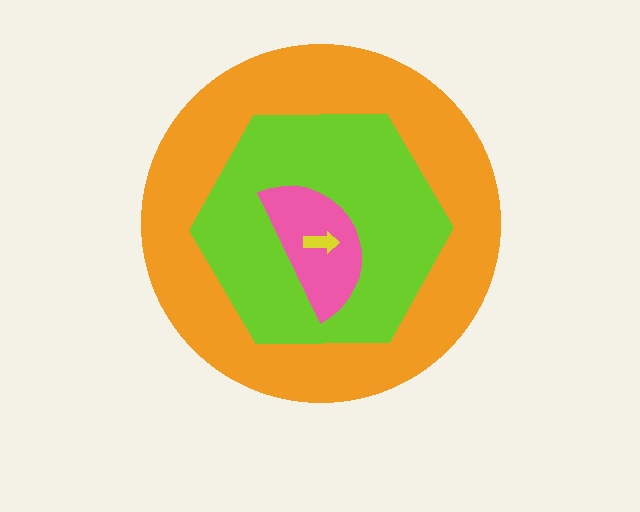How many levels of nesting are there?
4.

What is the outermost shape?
The orange circle.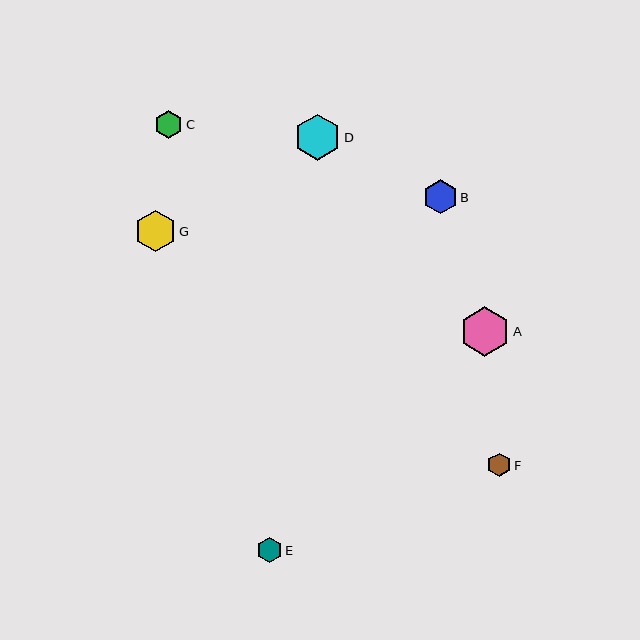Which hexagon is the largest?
Hexagon A is the largest with a size of approximately 50 pixels.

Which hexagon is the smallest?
Hexagon F is the smallest with a size of approximately 23 pixels.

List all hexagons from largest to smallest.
From largest to smallest: A, D, G, B, C, E, F.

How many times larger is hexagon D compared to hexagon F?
Hexagon D is approximately 2.0 times the size of hexagon F.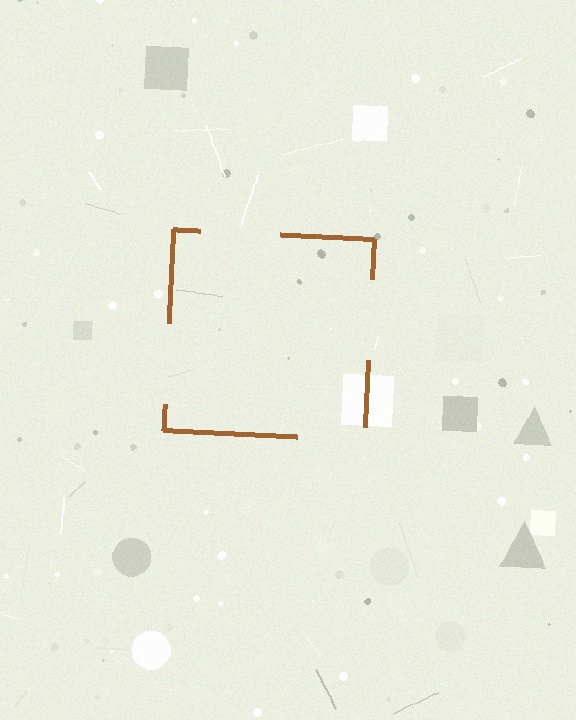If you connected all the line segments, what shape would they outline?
They would outline a square.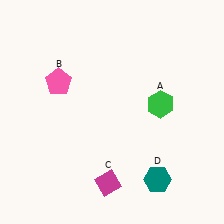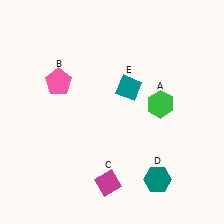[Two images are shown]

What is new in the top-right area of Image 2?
A teal diamond (E) was added in the top-right area of Image 2.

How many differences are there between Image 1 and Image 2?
There is 1 difference between the two images.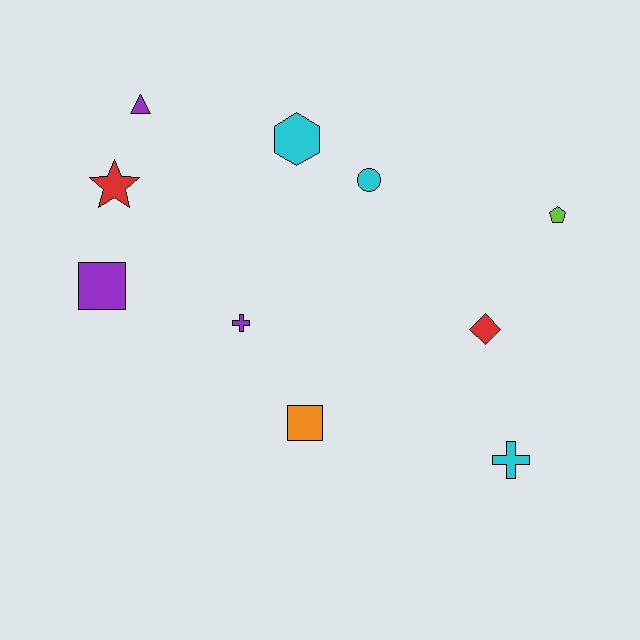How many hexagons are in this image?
There is 1 hexagon.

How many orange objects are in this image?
There is 1 orange object.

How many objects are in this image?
There are 10 objects.